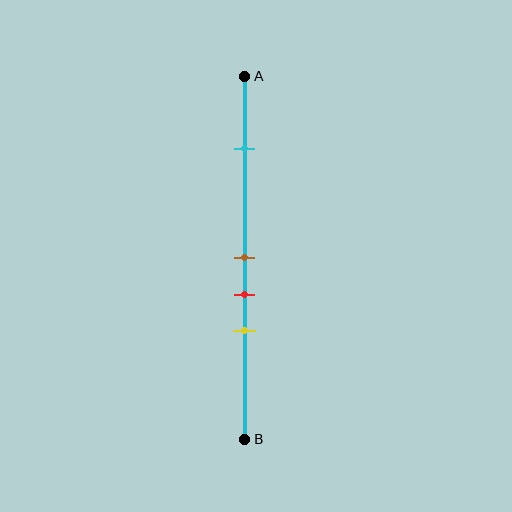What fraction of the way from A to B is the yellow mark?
The yellow mark is approximately 70% (0.7) of the way from A to B.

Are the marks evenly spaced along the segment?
No, the marks are not evenly spaced.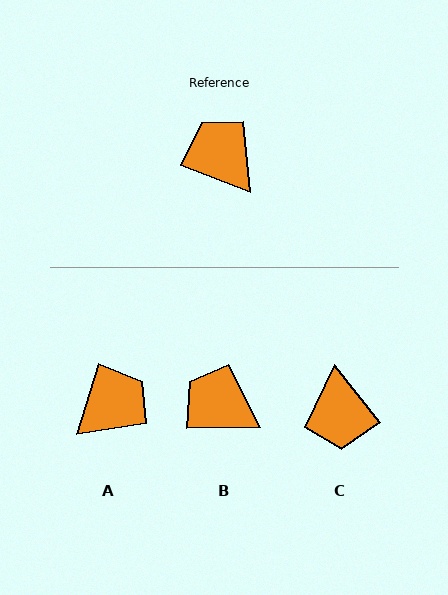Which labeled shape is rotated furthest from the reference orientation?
C, about 149 degrees away.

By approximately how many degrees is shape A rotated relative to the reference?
Approximately 86 degrees clockwise.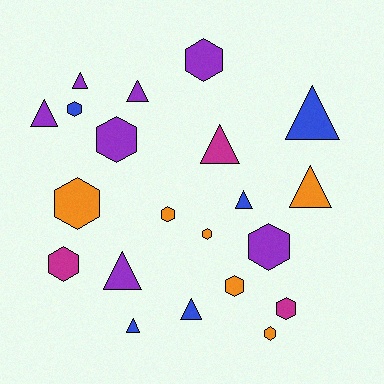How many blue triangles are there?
There are 4 blue triangles.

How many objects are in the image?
There are 21 objects.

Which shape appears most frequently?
Hexagon, with 11 objects.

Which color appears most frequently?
Purple, with 7 objects.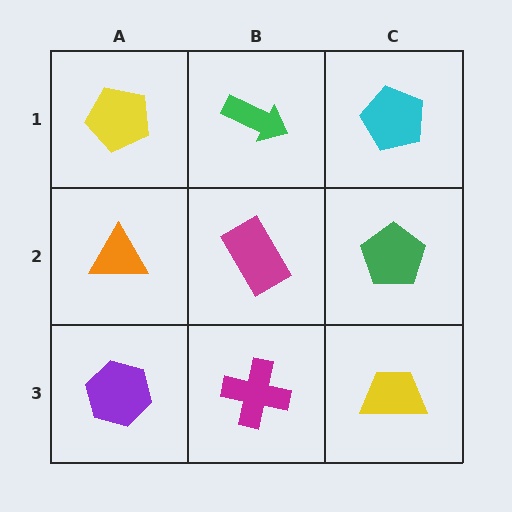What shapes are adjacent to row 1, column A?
An orange triangle (row 2, column A), a green arrow (row 1, column B).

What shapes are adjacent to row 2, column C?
A cyan pentagon (row 1, column C), a yellow trapezoid (row 3, column C), a magenta rectangle (row 2, column B).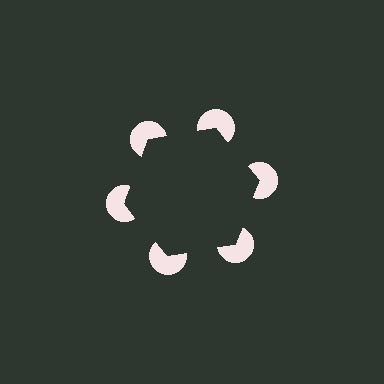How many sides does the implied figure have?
6 sides.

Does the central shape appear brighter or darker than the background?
It typically appears slightly darker than the background, even though no actual brightness change is drawn.